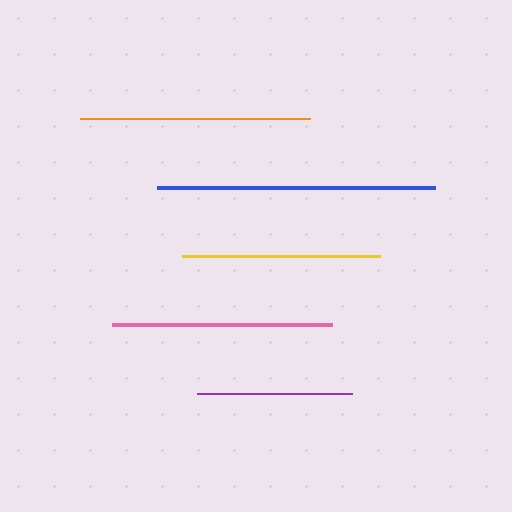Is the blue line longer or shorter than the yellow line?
The blue line is longer than the yellow line.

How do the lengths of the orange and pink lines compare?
The orange and pink lines are approximately the same length.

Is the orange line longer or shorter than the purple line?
The orange line is longer than the purple line.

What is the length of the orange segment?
The orange segment is approximately 230 pixels long.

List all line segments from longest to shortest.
From longest to shortest: blue, orange, pink, yellow, purple.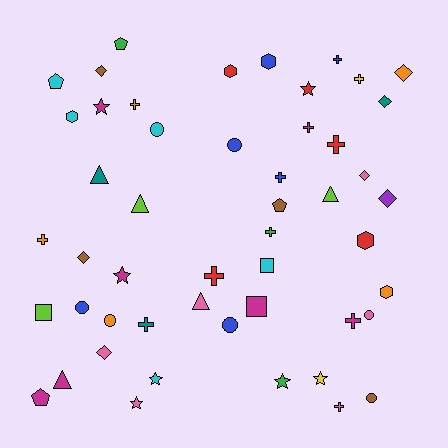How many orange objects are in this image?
There are 5 orange objects.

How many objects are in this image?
There are 50 objects.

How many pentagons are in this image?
There are 4 pentagons.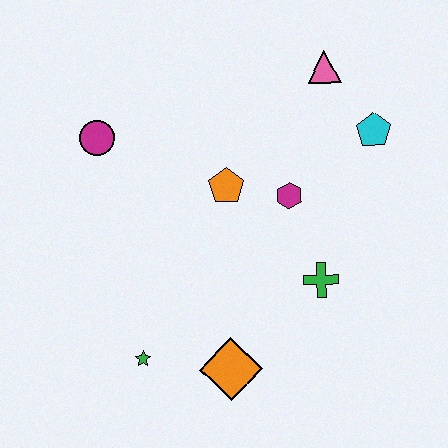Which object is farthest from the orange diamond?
The pink triangle is farthest from the orange diamond.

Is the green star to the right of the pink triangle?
No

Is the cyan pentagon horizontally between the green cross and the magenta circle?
No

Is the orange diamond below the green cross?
Yes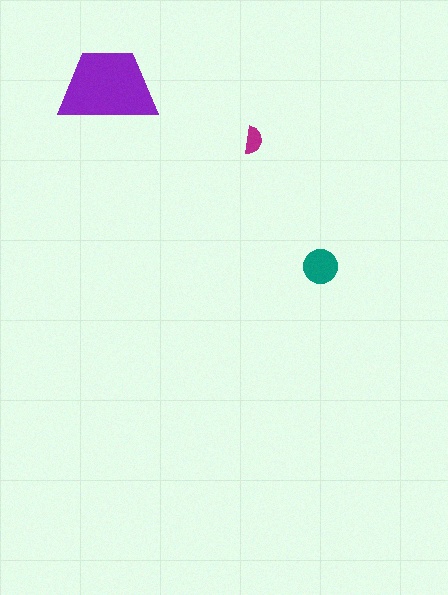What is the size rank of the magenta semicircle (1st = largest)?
3rd.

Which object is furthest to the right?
The teal circle is rightmost.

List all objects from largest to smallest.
The purple trapezoid, the teal circle, the magenta semicircle.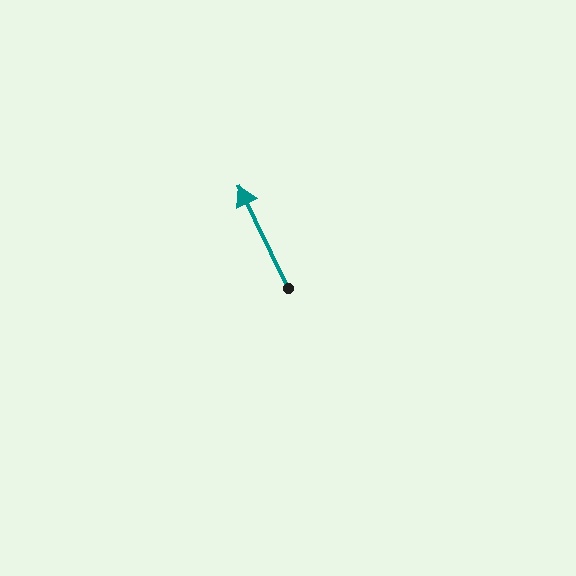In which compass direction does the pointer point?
Northwest.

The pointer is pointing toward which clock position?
Roughly 11 o'clock.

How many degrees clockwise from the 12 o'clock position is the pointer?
Approximately 334 degrees.